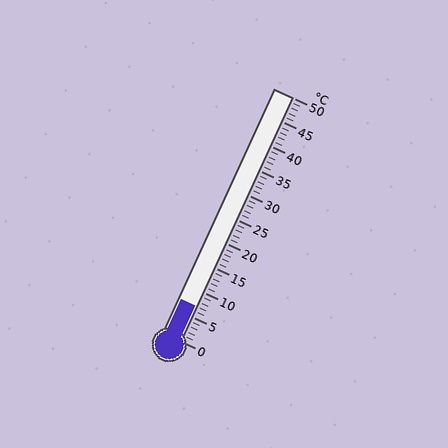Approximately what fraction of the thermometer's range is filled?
The thermometer is filled to approximately 15% of its range.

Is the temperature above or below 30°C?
The temperature is below 30°C.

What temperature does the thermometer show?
The thermometer shows approximately 7°C.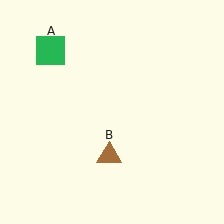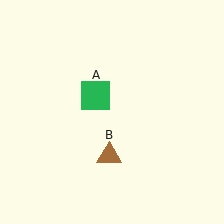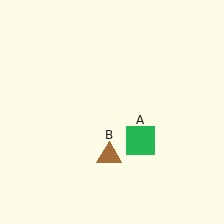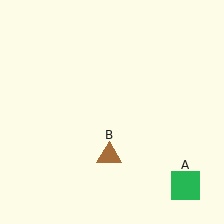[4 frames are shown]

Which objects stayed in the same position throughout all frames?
Brown triangle (object B) remained stationary.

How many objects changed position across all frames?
1 object changed position: green square (object A).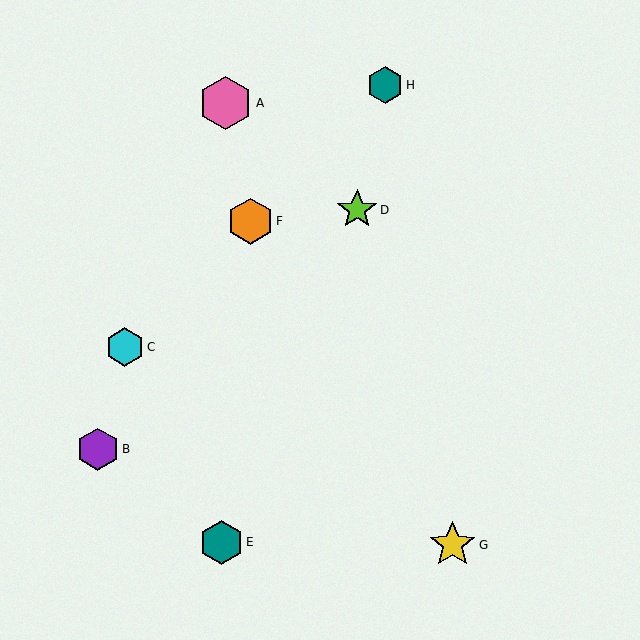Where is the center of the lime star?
The center of the lime star is at (357, 210).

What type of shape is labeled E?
Shape E is a teal hexagon.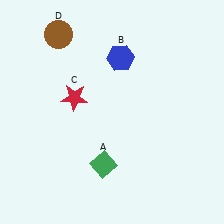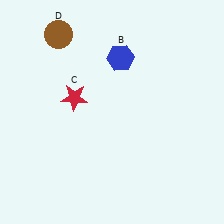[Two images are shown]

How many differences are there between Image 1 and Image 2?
There is 1 difference between the two images.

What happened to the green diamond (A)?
The green diamond (A) was removed in Image 2. It was in the bottom-left area of Image 1.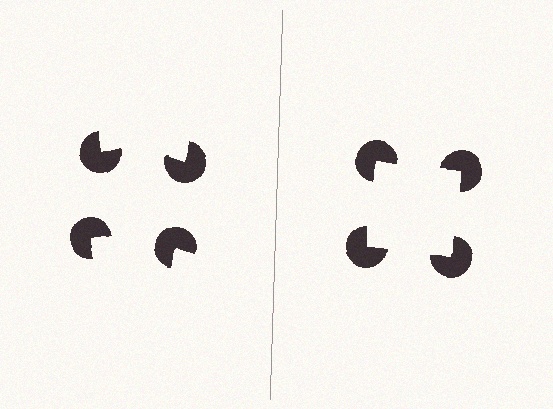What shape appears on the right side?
An illusory square.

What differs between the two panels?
The pac-man discs are positioned identically on both sides; only the wedge orientations differ. On the right they align to a square; on the left they are misaligned.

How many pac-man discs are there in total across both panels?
8 — 4 on each side.